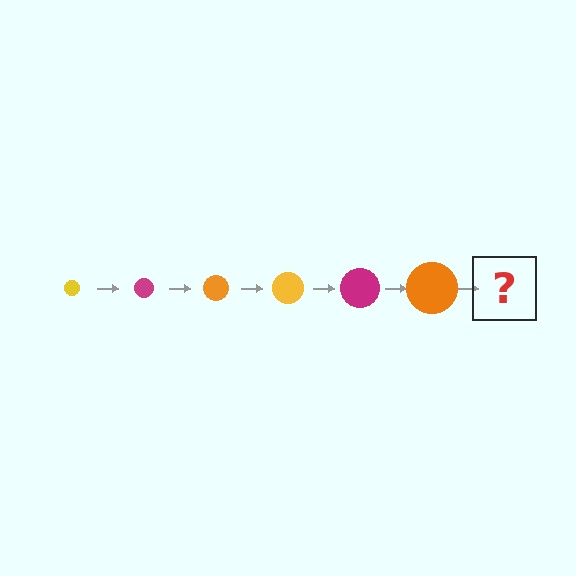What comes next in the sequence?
The next element should be a yellow circle, larger than the previous one.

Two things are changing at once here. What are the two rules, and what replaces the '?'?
The two rules are that the circle grows larger each step and the color cycles through yellow, magenta, and orange. The '?' should be a yellow circle, larger than the previous one.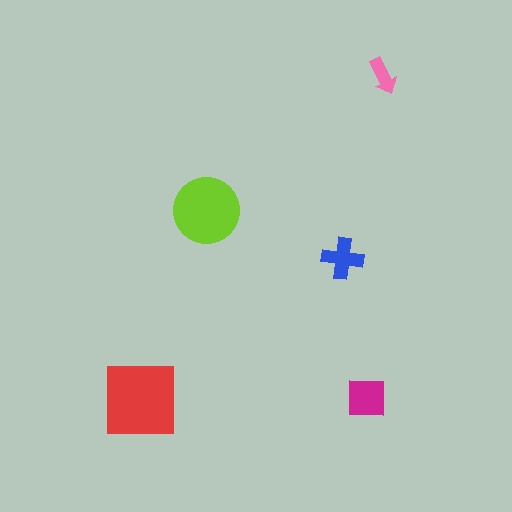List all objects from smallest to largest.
The pink arrow, the blue cross, the magenta square, the lime circle, the red square.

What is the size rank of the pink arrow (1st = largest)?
5th.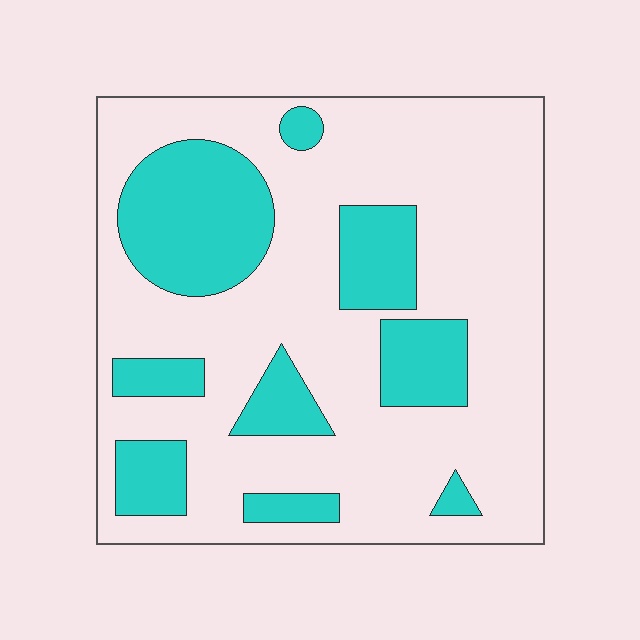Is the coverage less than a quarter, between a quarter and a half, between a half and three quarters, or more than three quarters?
Between a quarter and a half.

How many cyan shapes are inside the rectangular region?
9.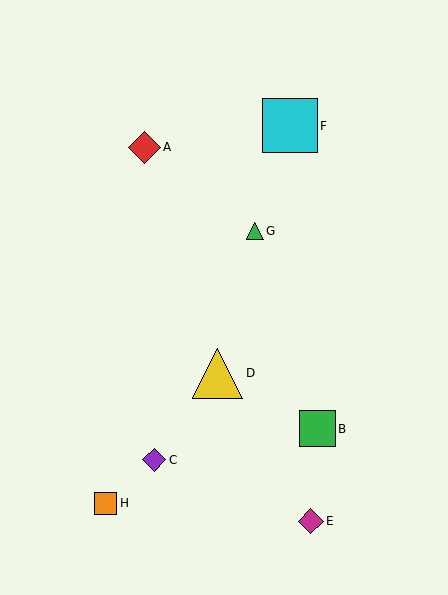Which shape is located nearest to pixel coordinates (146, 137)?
The red diamond (labeled A) at (144, 147) is nearest to that location.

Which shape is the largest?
The cyan square (labeled F) is the largest.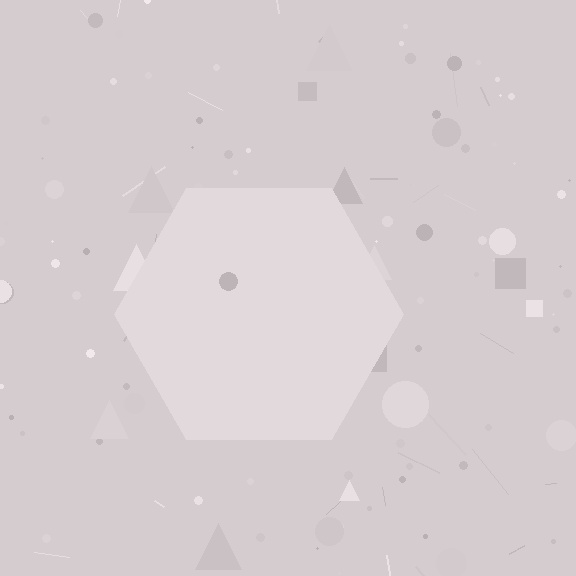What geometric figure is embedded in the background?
A hexagon is embedded in the background.